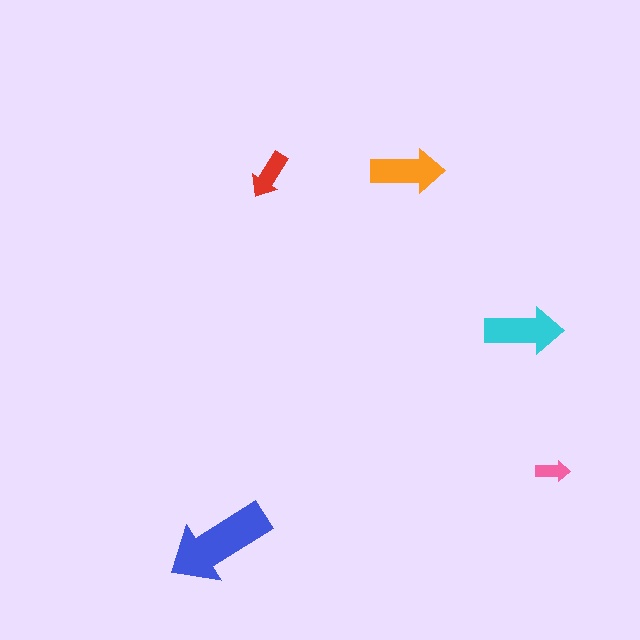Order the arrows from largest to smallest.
the blue one, the cyan one, the orange one, the red one, the pink one.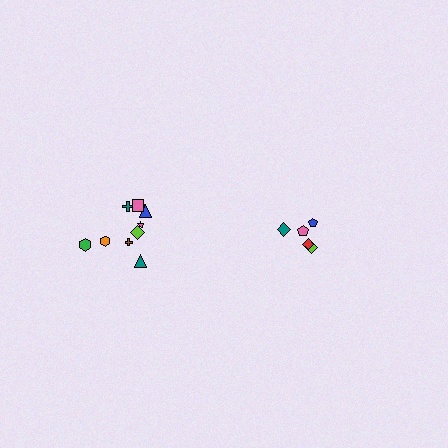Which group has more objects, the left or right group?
The left group.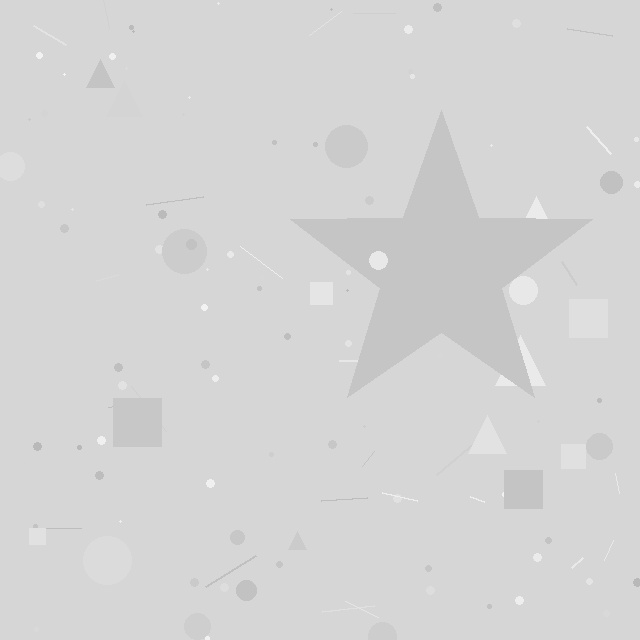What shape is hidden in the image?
A star is hidden in the image.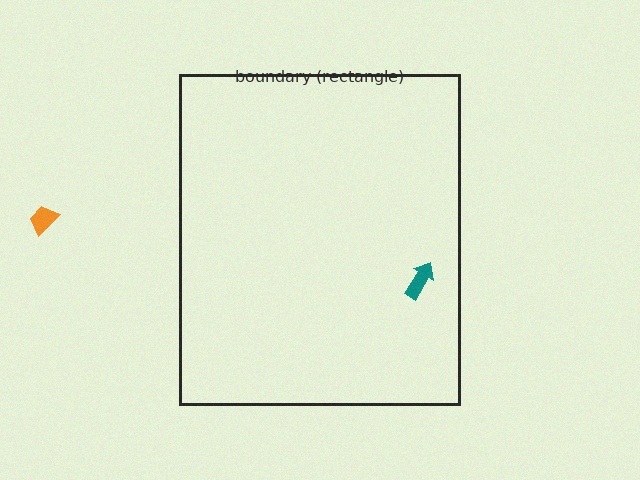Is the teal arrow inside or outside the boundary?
Inside.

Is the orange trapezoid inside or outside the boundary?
Outside.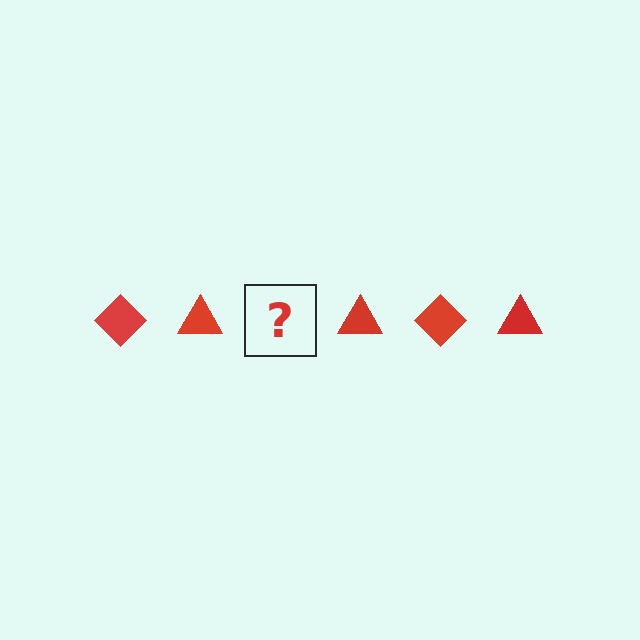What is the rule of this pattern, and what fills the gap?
The rule is that the pattern cycles through diamond, triangle shapes in red. The gap should be filled with a red diamond.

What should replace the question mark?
The question mark should be replaced with a red diamond.